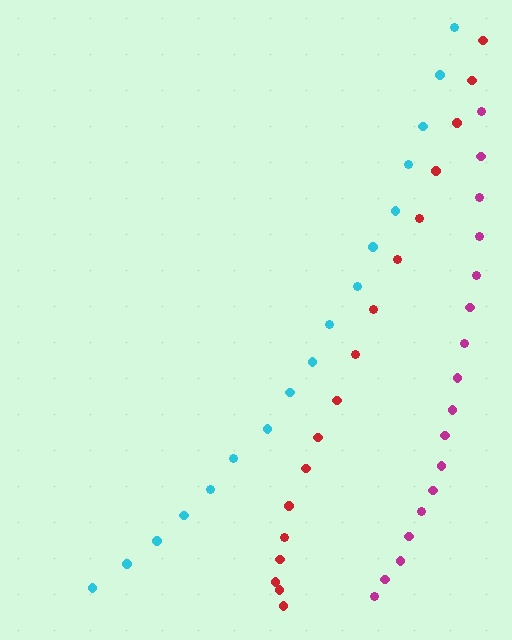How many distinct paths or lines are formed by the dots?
There are 3 distinct paths.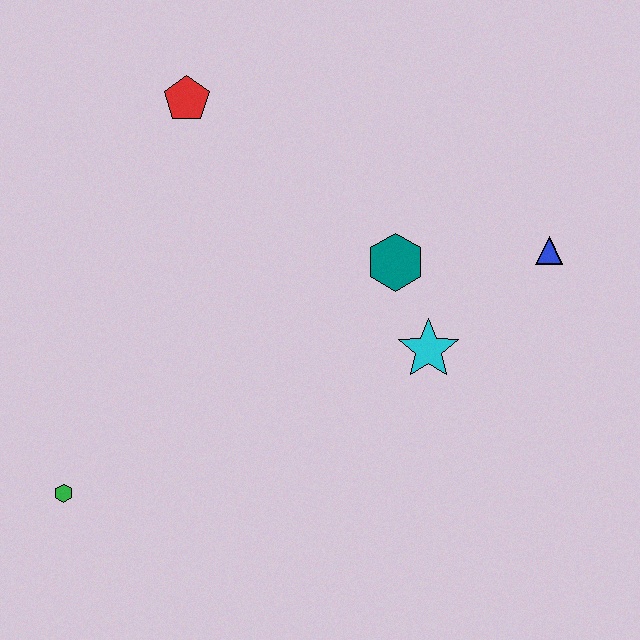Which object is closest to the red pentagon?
The teal hexagon is closest to the red pentagon.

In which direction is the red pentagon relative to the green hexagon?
The red pentagon is above the green hexagon.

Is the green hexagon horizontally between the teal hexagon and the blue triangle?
No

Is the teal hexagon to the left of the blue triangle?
Yes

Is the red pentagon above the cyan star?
Yes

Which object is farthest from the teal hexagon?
The green hexagon is farthest from the teal hexagon.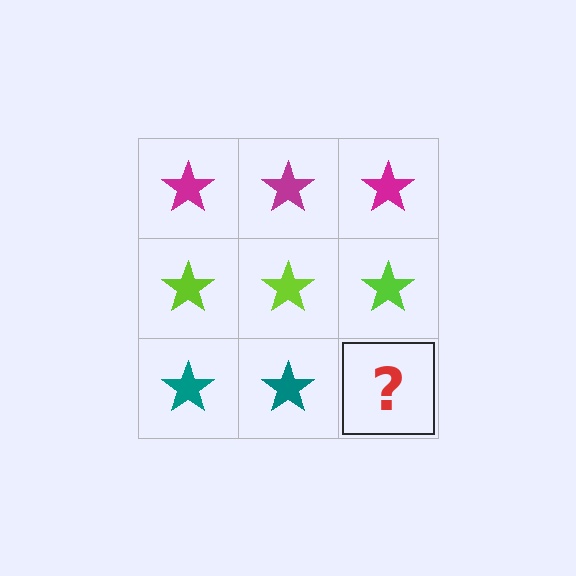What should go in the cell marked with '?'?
The missing cell should contain a teal star.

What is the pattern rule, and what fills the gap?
The rule is that each row has a consistent color. The gap should be filled with a teal star.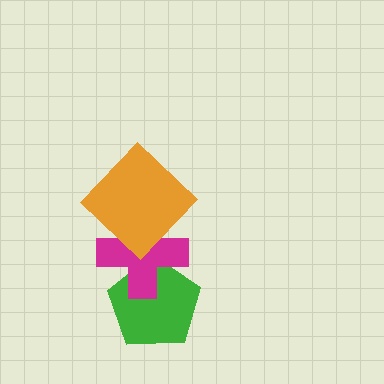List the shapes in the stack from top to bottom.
From top to bottom: the orange diamond, the magenta cross, the green pentagon.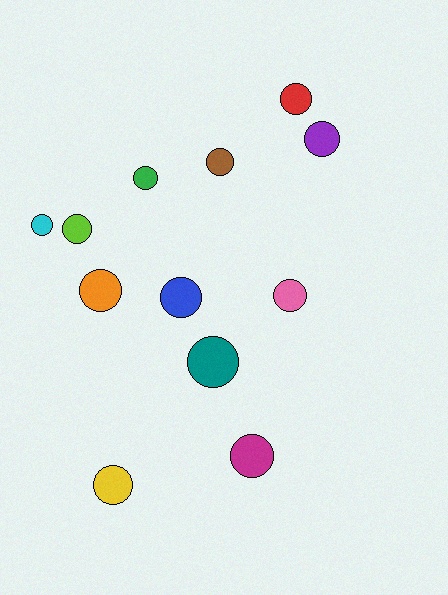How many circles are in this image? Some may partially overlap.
There are 12 circles.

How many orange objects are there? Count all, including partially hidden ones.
There is 1 orange object.